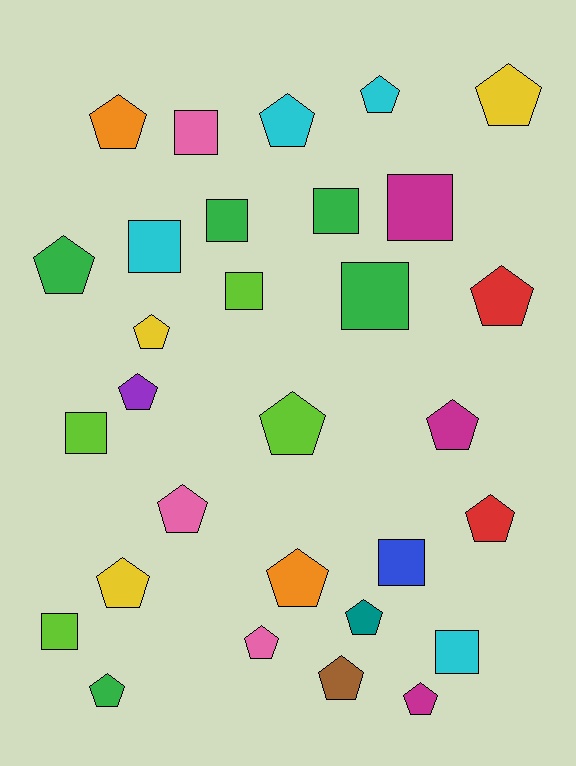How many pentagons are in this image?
There are 19 pentagons.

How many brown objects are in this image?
There is 1 brown object.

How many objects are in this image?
There are 30 objects.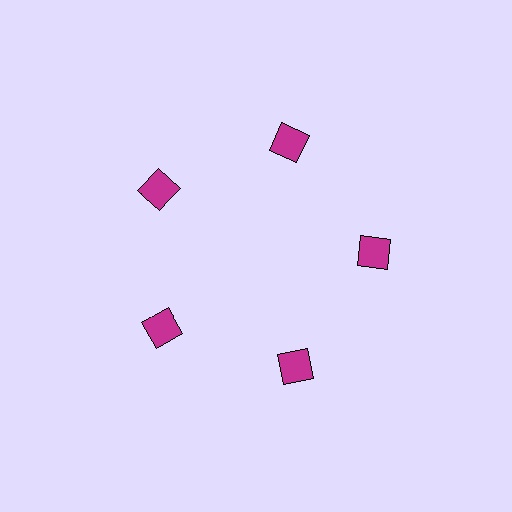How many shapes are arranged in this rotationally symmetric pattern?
There are 5 shapes, arranged in 5 groups of 1.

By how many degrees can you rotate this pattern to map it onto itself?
The pattern maps onto itself every 72 degrees of rotation.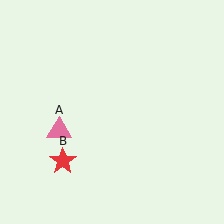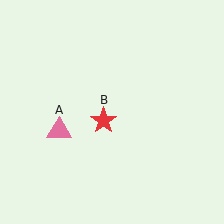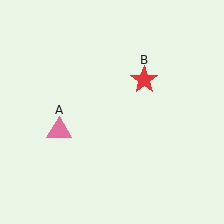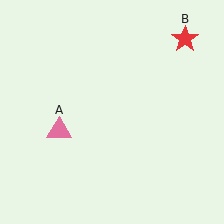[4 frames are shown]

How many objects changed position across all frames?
1 object changed position: red star (object B).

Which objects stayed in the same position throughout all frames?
Pink triangle (object A) remained stationary.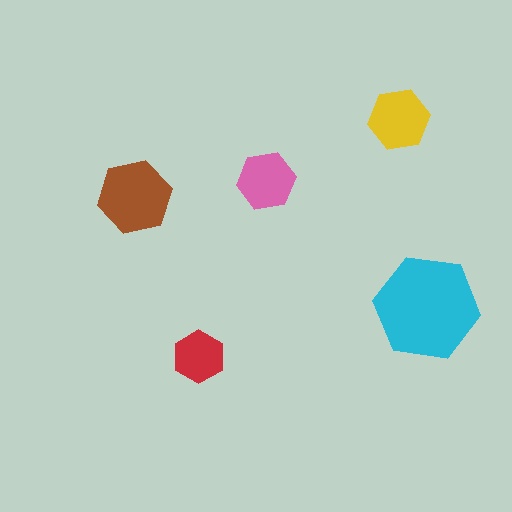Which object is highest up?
The yellow hexagon is topmost.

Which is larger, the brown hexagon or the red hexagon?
The brown one.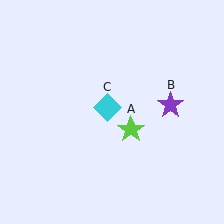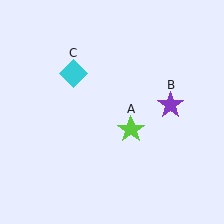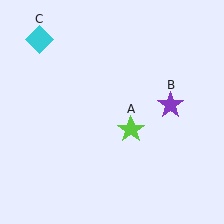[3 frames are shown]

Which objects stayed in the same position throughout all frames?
Lime star (object A) and purple star (object B) remained stationary.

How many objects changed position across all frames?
1 object changed position: cyan diamond (object C).